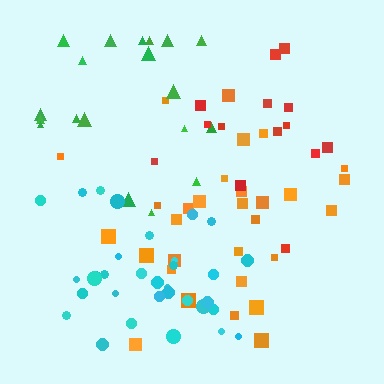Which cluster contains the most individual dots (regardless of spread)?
Cyan (33).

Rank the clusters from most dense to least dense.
cyan, orange, green, red.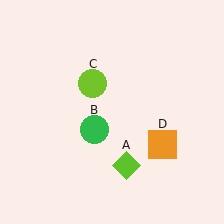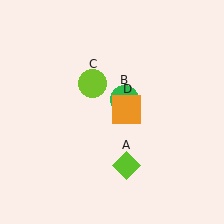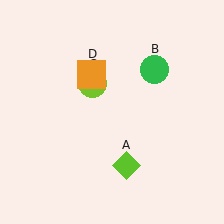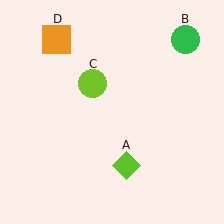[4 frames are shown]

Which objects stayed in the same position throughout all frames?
Lime diamond (object A) and lime circle (object C) remained stationary.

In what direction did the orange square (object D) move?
The orange square (object D) moved up and to the left.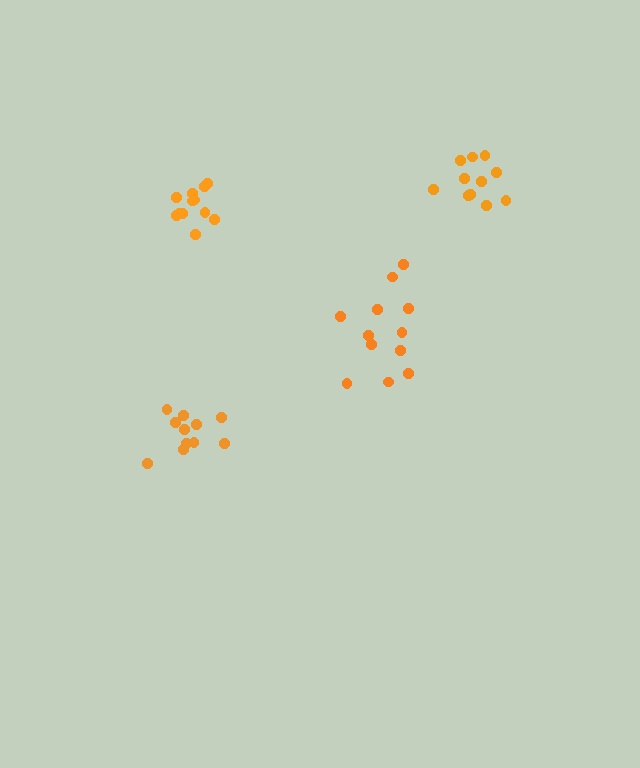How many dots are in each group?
Group 1: 11 dots, Group 2: 12 dots, Group 3: 11 dots, Group 4: 12 dots (46 total).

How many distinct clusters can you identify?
There are 4 distinct clusters.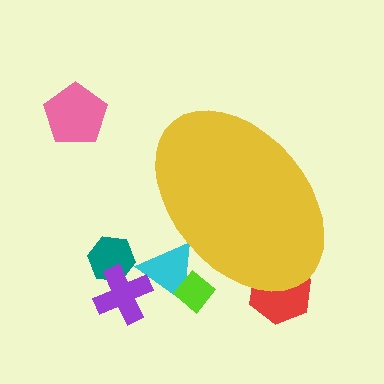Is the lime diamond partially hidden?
Yes, the lime diamond is partially hidden behind the yellow ellipse.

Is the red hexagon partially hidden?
Yes, the red hexagon is partially hidden behind the yellow ellipse.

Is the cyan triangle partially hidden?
Yes, the cyan triangle is partially hidden behind the yellow ellipse.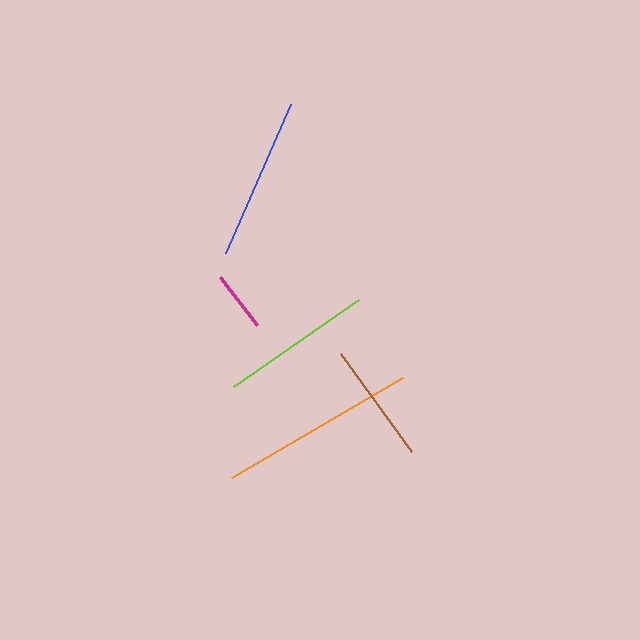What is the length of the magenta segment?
The magenta segment is approximately 61 pixels long.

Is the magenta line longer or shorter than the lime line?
The lime line is longer than the magenta line.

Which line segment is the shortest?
The magenta line is the shortest at approximately 61 pixels.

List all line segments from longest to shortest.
From longest to shortest: orange, blue, lime, brown, magenta.